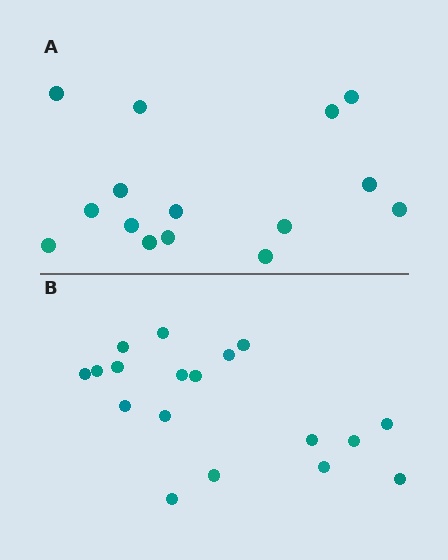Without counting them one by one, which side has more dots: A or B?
Region B (the bottom region) has more dots.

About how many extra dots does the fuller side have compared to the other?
Region B has just a few more — roughly 2 or 3 more dots than region A.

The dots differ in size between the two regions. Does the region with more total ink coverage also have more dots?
No. Region A has more total ink coverage because its dots are larger, but region B actually contains more individual dots. Total area can be misleading — the number of items is what matters here.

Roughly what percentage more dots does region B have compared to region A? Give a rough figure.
About 20% more.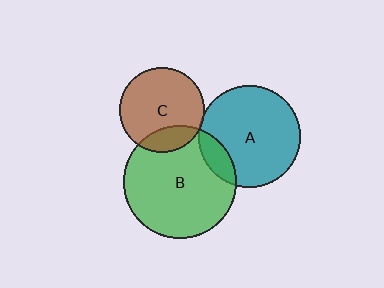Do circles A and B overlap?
Yes.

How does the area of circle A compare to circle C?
Approximately 1.4 times.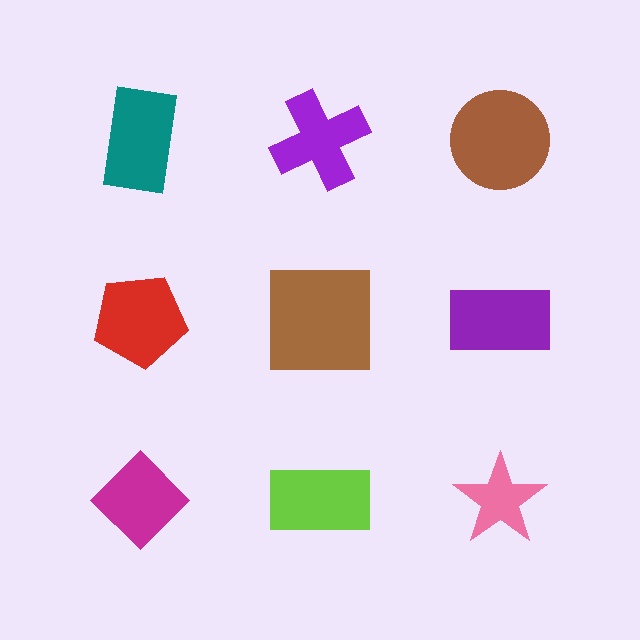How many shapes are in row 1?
3 shapes.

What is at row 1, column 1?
A teal rectangle.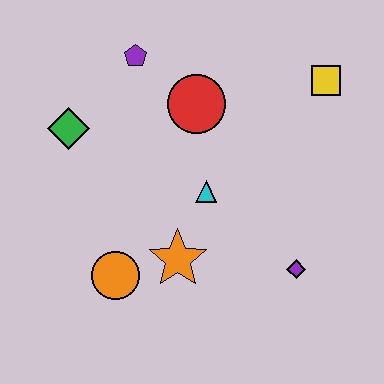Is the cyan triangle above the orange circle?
Yes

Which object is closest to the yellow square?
The red circle is closest to the yellow square.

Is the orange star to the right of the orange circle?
Yes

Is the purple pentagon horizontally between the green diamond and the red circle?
Yes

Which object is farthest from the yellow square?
The orange circle is farthest from the yellow square.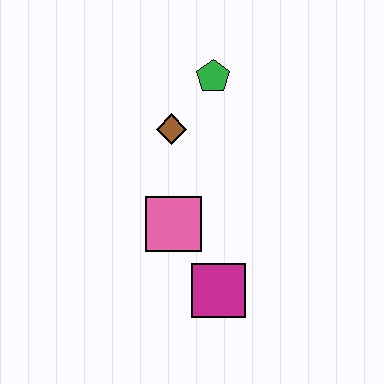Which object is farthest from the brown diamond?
The magenta square is farthest from the brown diamond.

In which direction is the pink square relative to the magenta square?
The pink square is above the magenta square.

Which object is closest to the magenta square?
The pink square is closest to the magenta square.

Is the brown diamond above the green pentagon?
No